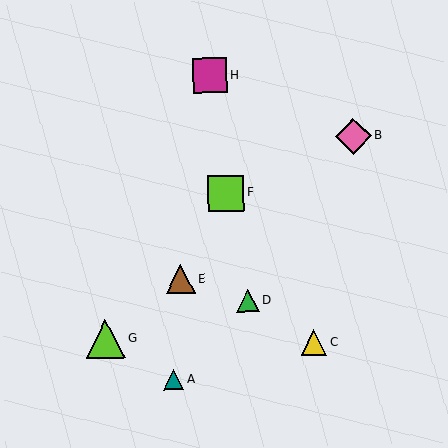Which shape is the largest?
The lime triangle (labeled G) is the largest.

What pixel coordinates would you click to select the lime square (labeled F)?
Click at (226, 193) to select the lime square F.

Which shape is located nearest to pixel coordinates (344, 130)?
The pink diamond (labeled B) at (353, 136) is nearest to that location.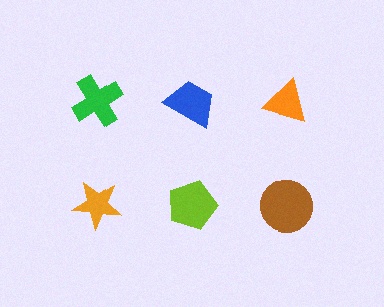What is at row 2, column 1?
An orange star.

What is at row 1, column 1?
A green cross.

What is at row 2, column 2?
A lime pentagon.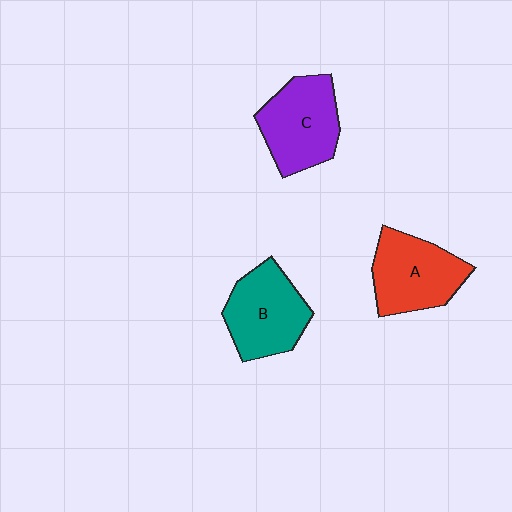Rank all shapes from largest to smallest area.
From largest to smallest: C (purple), A (red), B (teal).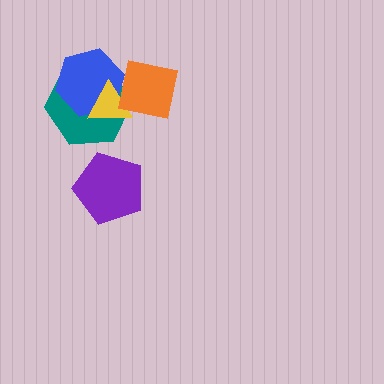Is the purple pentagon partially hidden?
No, no other shape covers it.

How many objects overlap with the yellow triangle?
3 objects overlap with the yellow triangle.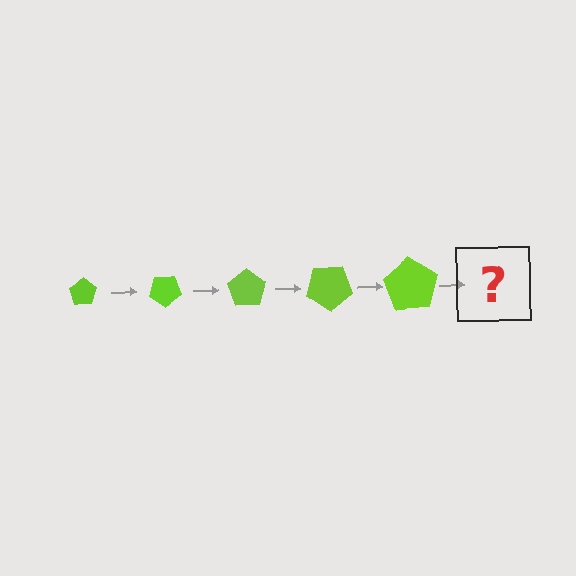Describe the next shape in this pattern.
It should be a pentagon, larger than the previous one and rotated 175 degrees from the start.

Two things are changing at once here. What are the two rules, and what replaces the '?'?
The two rules are that the pentagon grows larger each step and it rotates 35 degrees each step. The '?' should be a pentagon, larger than the previous one and rotated 175 degrees from the start.